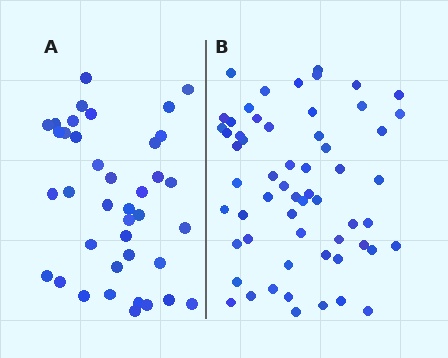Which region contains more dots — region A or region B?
Region B (the right region) has more dots.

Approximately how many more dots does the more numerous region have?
Region B has approximately 20 more dots than region A.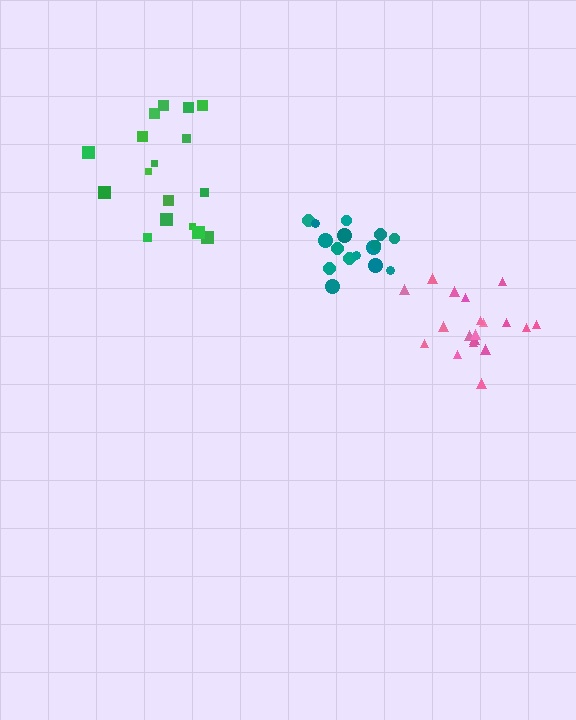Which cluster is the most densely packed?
Teal.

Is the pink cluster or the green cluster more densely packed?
Pink.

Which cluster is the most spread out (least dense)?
Green.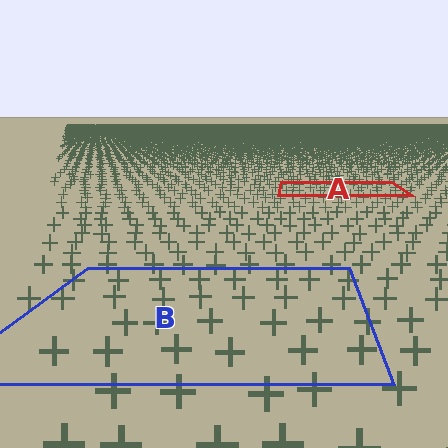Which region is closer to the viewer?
Region B is closer. The texture elements there are larger and more spread out.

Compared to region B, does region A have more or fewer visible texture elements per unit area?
Region A has more texture elements per unit area — they are packed more densely because it is farther away.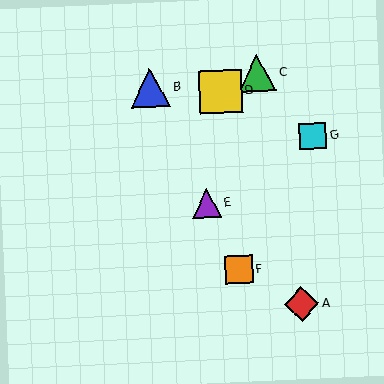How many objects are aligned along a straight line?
3 objects (B, E, F) are aligned along a straight line.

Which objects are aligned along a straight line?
Objects B, E, F are aligned along a straight line.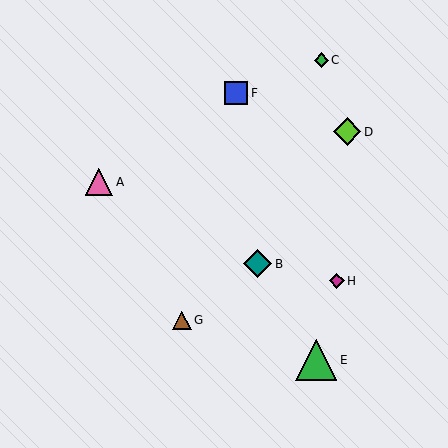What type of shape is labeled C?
Shape C is a green diamond.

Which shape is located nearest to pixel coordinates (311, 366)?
The green triangle (labeled E) at (316, 360) is nearest to that location.